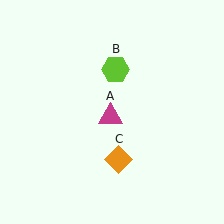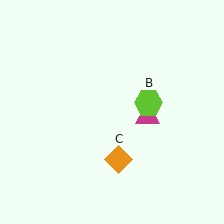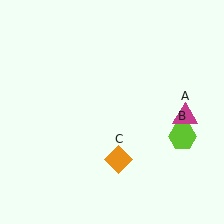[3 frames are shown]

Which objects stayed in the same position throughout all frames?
Orange diamond (object C) remained stationary.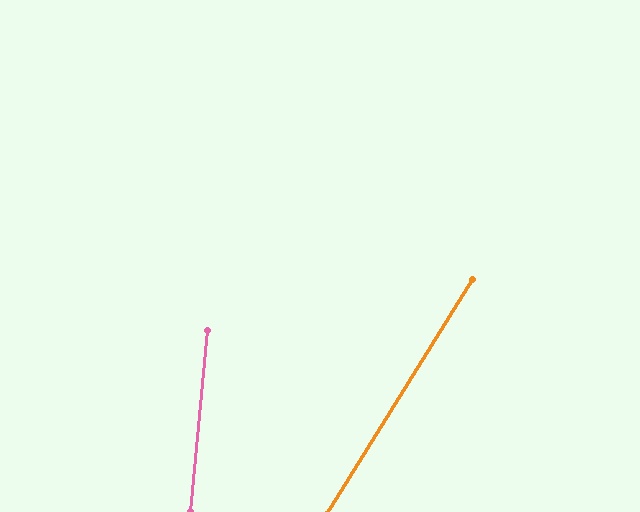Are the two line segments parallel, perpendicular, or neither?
Neither parallel nor perpendicular — they differ by about 27°.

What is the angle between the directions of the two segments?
Approximately 27 degrees.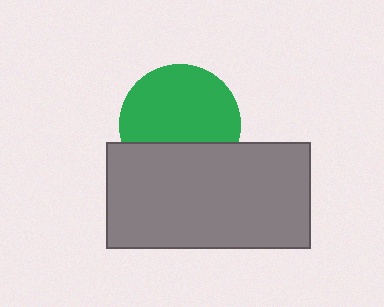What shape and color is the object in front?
The object in front is a gray rectangle.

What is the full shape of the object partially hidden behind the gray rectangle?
The partially hidden object is a green circle.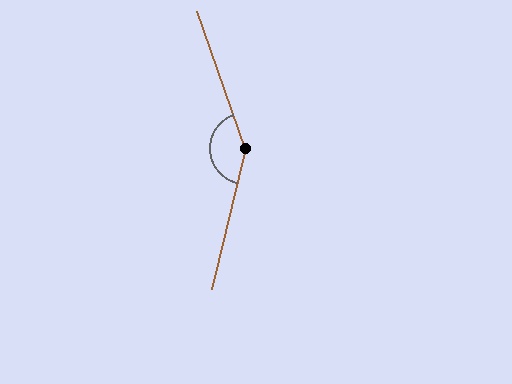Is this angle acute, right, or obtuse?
It is obtuse.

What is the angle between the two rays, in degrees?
Approximately 147 degrees.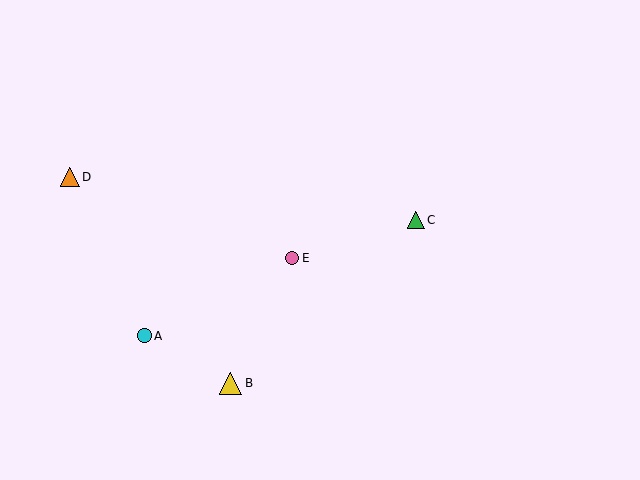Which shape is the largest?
The yellow triangle (labeled B) is the largest.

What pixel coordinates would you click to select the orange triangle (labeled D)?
Click at (70, 177) to select the orange triangle D.